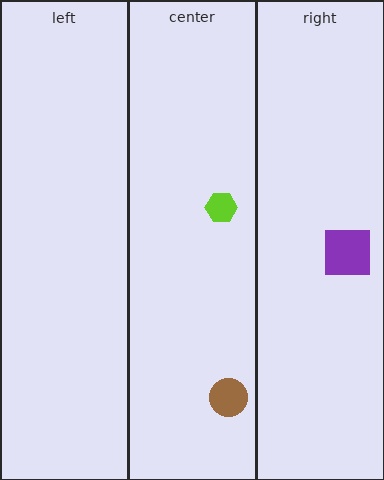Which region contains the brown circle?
The center region.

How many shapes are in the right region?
1.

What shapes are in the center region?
The brown circle, the lime hexagon.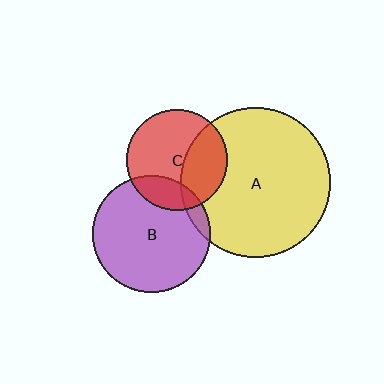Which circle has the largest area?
Circle A (yellow).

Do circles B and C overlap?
Yes.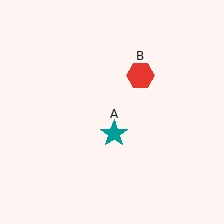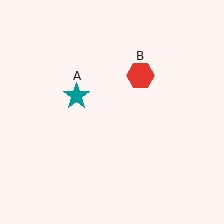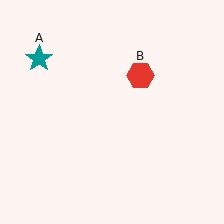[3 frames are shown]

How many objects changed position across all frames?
1 object changed position: teal star (object A).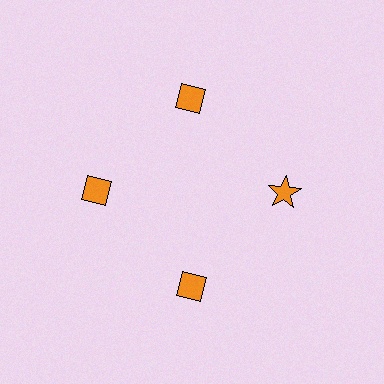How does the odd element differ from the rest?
It has a different shape: star instead of diamond.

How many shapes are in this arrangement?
There are 4 shapes arranged in a ring pattern.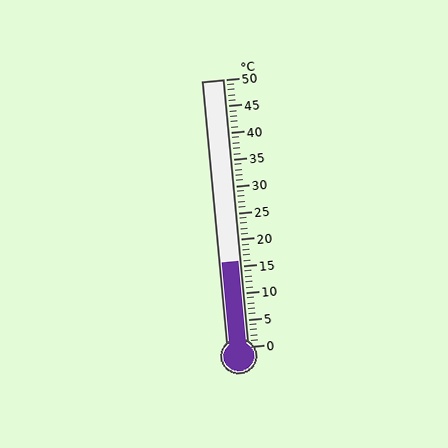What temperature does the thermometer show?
The thermometer shows approximately 16°C.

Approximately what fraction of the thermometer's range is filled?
The thermometer is filled to approximately 30% of its range.